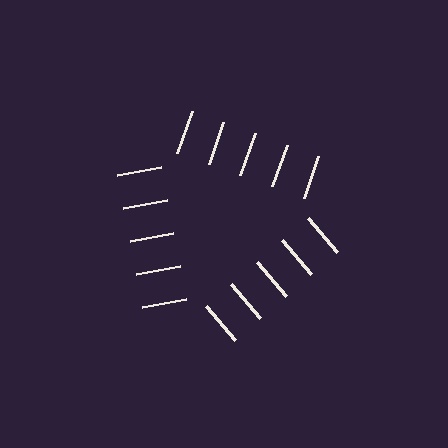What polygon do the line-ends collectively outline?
An illusory triangle — the line segments terminate on its edges but no continuous stroke is drawn.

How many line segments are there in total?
15 — 5 along each of the 3 edges.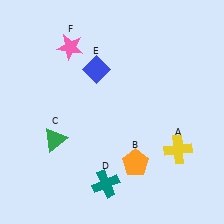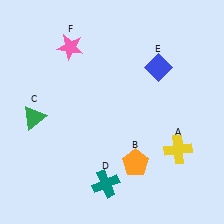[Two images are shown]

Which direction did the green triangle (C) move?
The green triangle (C) moved up.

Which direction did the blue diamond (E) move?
The blue diamond (E) moved right.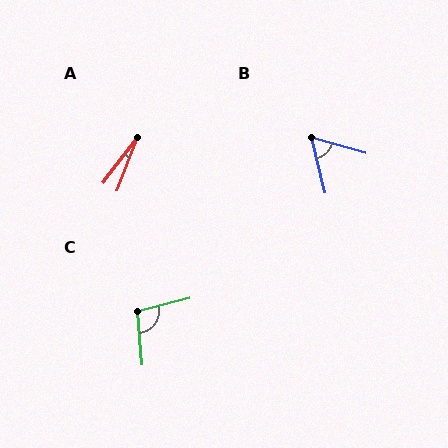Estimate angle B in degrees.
Approximately 60 degrees.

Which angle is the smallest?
A, at approximately 16 degrees.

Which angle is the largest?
C, at approximately 100 degrees.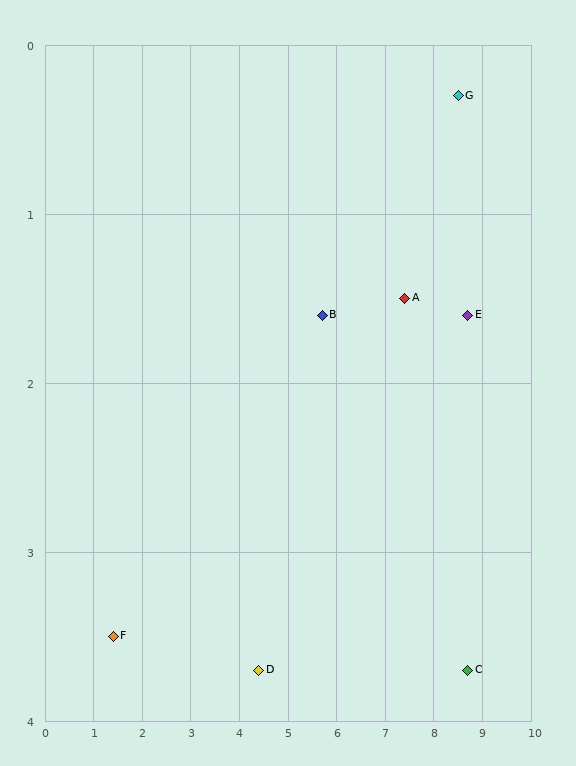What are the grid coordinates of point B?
Point B is at approximately (5.7, 1.6).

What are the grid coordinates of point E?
Point E is at approximately (8.7, 1.6).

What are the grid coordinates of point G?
Point G is at approximately (8.5, 0.3).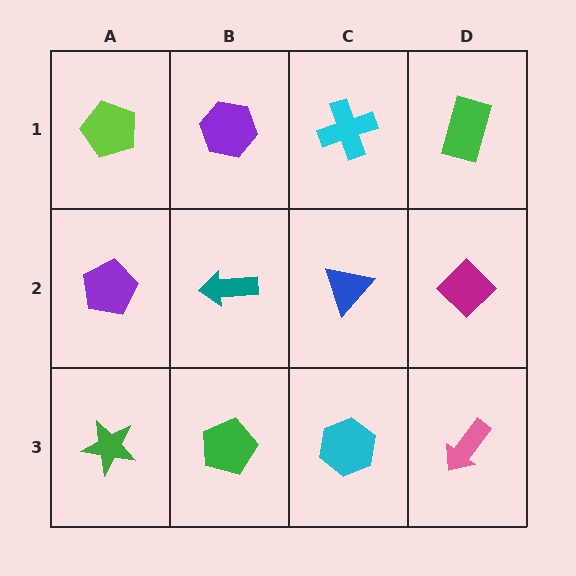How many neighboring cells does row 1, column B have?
3.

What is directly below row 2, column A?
A green star.